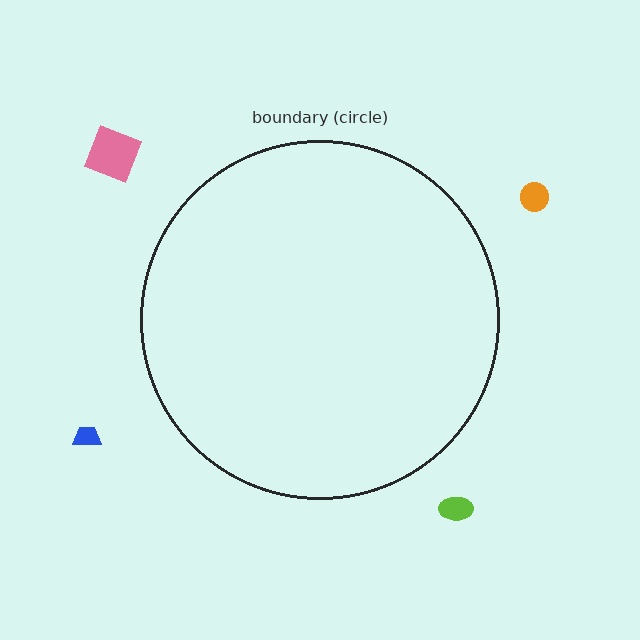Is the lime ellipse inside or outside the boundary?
Outside.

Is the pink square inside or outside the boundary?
Outside.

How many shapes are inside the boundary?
0 inside, 4 outside.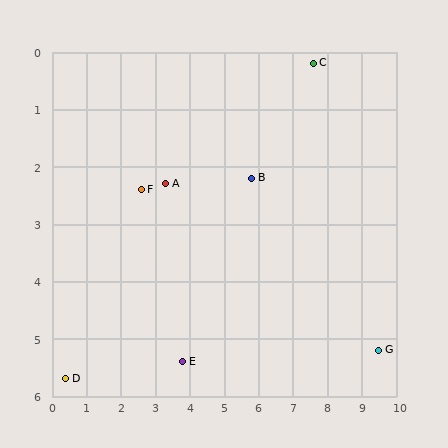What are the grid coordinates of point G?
Point G is at approximately (9.5, 5.2).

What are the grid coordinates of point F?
Point F is at approximately (2.6, 2.4).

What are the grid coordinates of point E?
Point E is at approximately (3.8, 5.4).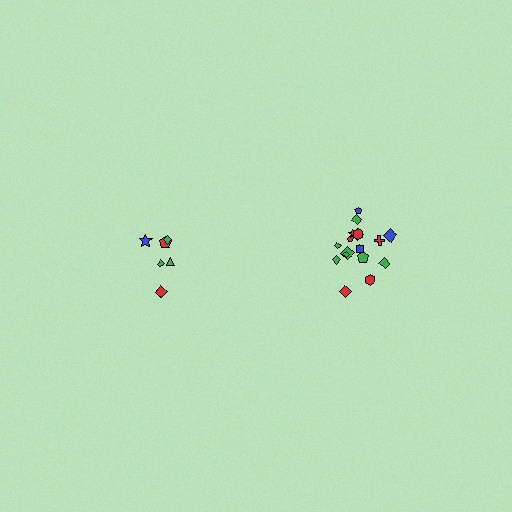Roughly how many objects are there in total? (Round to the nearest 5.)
Roughly 25 objects in total.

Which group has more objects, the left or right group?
The right group.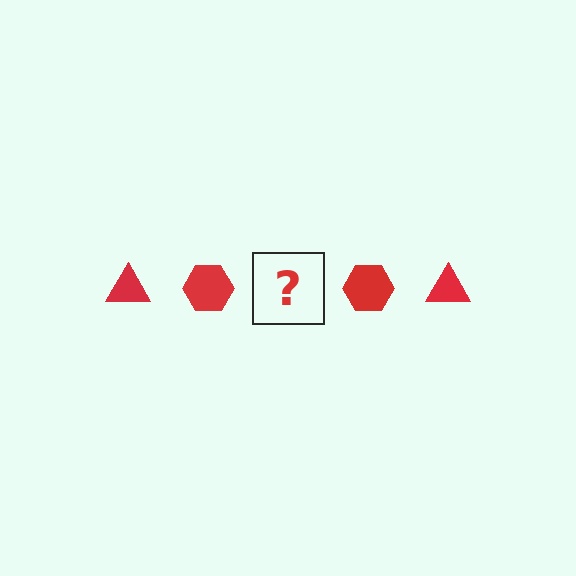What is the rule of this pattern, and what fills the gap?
The rule is that the pattern cycles through triangle, hexagon shapes in red. The gap should be filled with a red triangle.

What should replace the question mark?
The question mark should be replaced with a red triangle.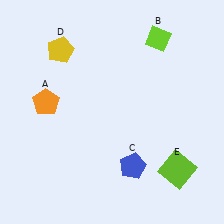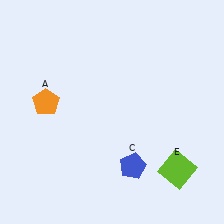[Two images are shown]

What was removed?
The lime diamond (B), the yellow pentagon (D) were removed in Image 2.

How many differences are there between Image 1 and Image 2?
There are 2 differences between the two images.